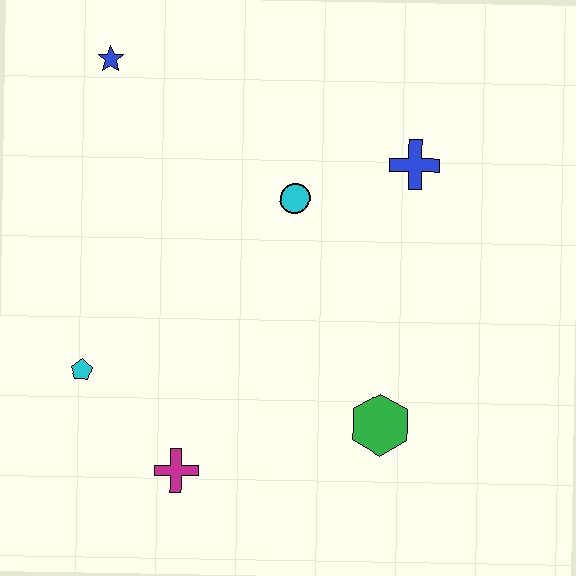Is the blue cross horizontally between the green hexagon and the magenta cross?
No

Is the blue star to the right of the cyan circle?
No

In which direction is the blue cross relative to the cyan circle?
The blue cross is to the right of the cyan circle.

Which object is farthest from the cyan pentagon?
The blue cross is farthest from the cyan pentagon.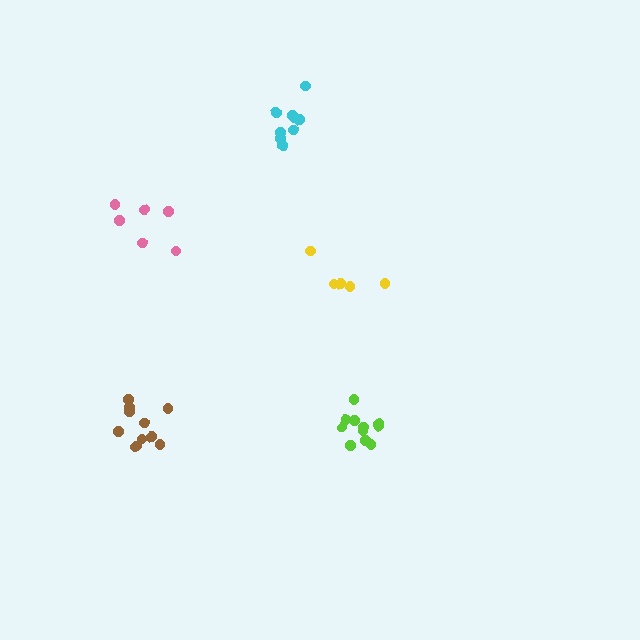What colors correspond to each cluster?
The clusters are colored: yellow, lime, brown, pink, cyan.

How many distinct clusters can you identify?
There are 5 distinct clusters.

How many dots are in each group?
Group 1: 5 dots, Group 2: 11 dots, Group 3: 11 dots, Group 4: 6 dots, Group 5: 9 dots (42 total).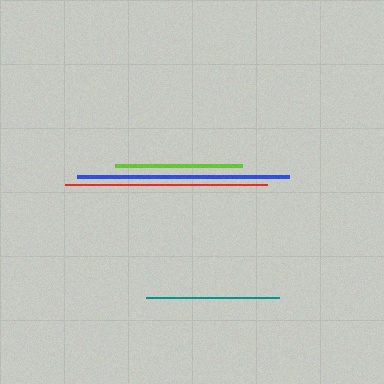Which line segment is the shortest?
The lime line is the shortest at approximately 127 pixels.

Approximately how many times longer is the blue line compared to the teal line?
The blue line is approximately 1.6 times the length of the teal line.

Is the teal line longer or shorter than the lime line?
The teal line is longer than the lime line.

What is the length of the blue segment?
The blue segment is approximately 212 pixels long.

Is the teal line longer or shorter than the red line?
The red line is longer than the teal line.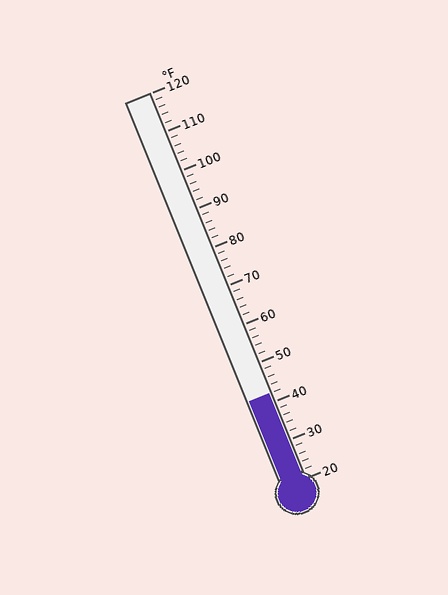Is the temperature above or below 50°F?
The temperature is below 50°F.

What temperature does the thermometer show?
The thermometer shows approximately 42°F.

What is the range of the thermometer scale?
The thermometer scale ranges from 20°F to 120°F.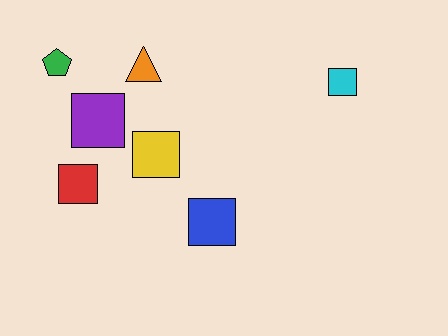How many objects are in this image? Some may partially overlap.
There are 7 objects.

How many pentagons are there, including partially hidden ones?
There is 1 pentagon.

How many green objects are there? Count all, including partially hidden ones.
There is 1 green object.